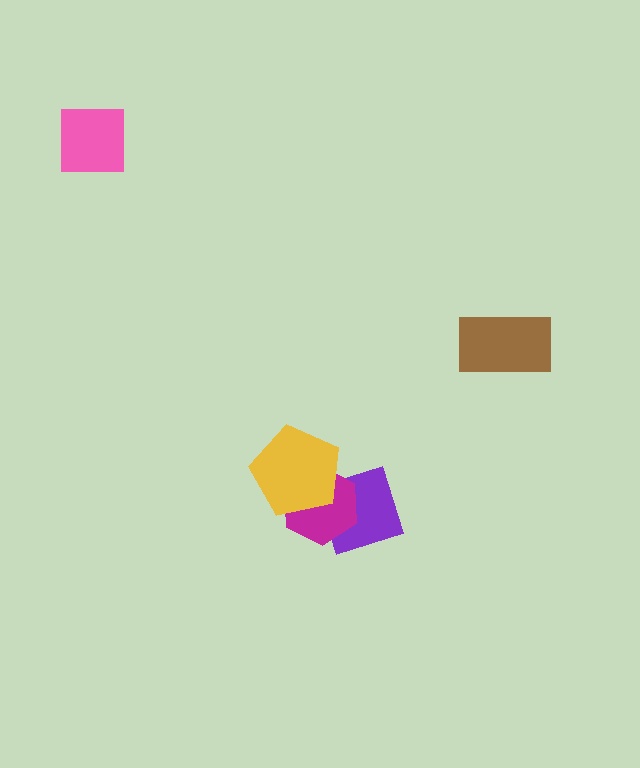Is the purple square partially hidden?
Yes, it is partially covered by another shape.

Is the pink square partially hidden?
No, no other shape covers it.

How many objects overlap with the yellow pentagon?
2 objects overlap with the yellow pentagon.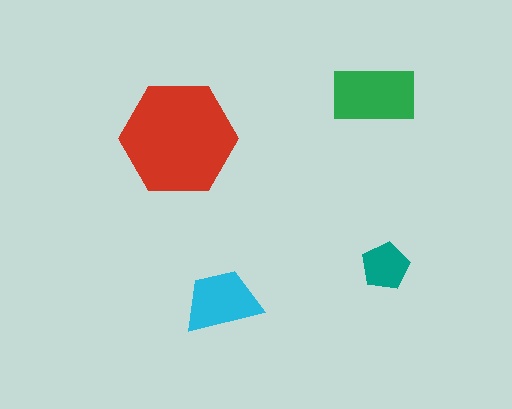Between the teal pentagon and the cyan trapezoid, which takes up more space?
The cyan trapezoid.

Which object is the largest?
The red hexagon.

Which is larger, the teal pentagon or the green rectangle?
The green rectangle.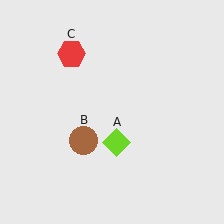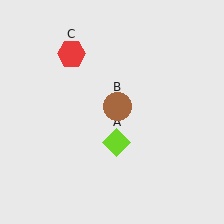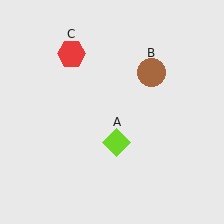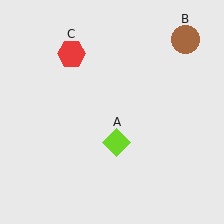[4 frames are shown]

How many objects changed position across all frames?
1 object changed position: brown circle (object B).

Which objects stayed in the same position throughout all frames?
Lime diamond (object A) and red hexagon (object C) remained stationary.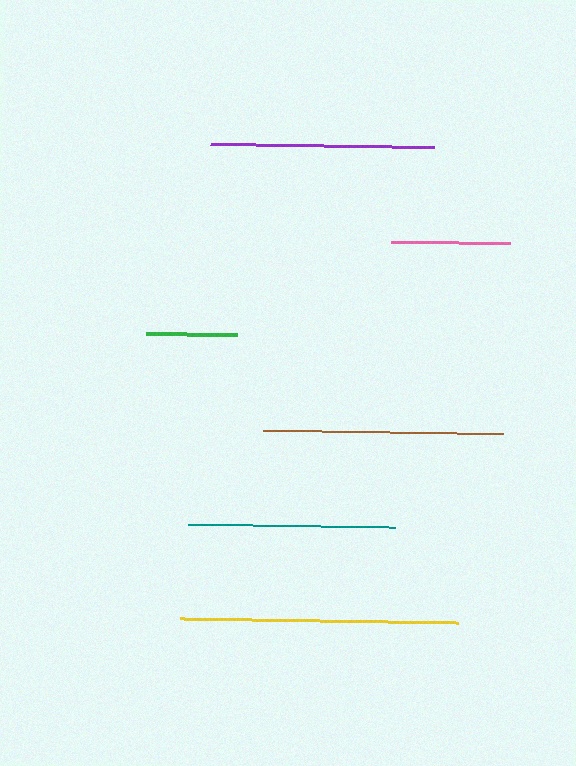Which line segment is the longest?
The yellow line is the longest at approximately 278 pixels.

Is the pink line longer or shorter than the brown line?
The brown line is longer than the pink line.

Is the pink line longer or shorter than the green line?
The pink line is longer than the green line.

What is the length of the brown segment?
The brown segment is approximately 240 pixels long.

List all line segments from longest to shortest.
From longest to shortest: yellow, brown, purple, teal, pink, green.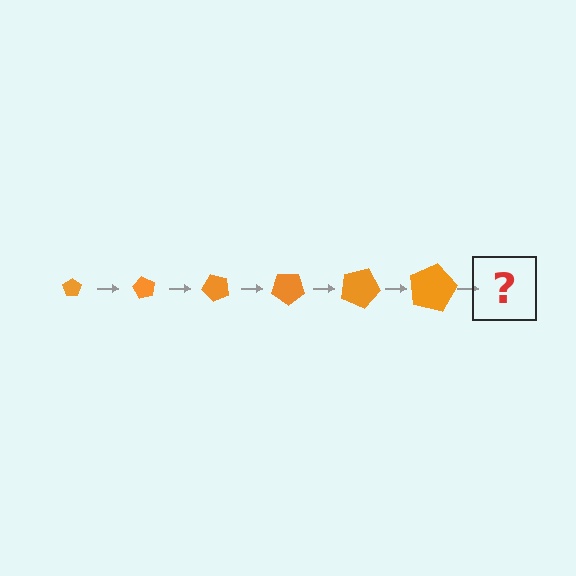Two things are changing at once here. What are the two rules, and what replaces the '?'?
The two rules are that the pentagon grows larger each step and it rotates 60 degrees each step. The '?' should be a pentagon, larger than the previous one and rotated 360 degrees from the start.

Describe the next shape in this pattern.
It should be a pentagon, larger than the previous one and rotated 360 degrees from the start.